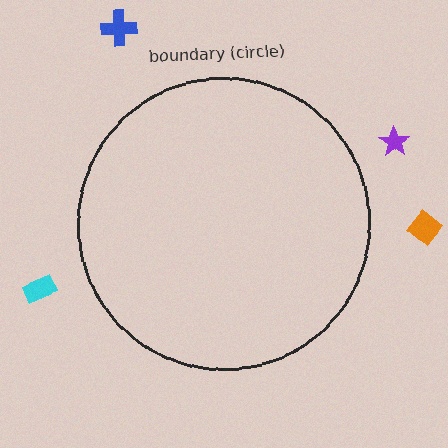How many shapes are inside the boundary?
0 inside, 4 outside.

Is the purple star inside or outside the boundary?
Outside.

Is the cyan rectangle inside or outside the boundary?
Outside.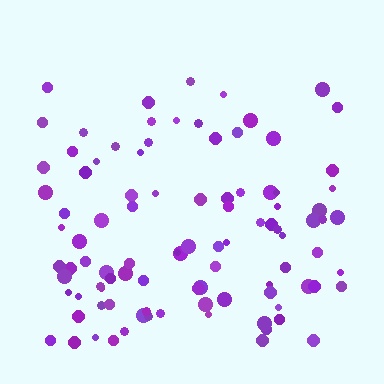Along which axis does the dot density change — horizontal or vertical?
Vertical.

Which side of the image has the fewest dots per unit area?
The top.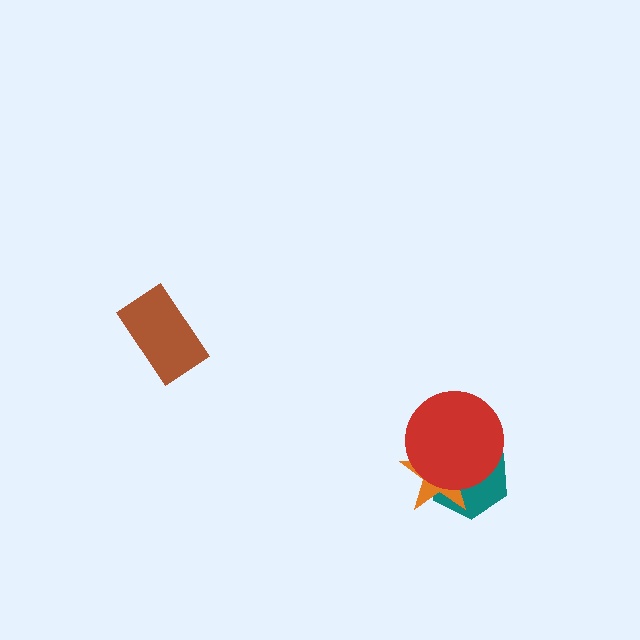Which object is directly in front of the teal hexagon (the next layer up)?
The orange star is directly in front of the teal hexagon.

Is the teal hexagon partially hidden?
Yes, it is partially covered by another shape.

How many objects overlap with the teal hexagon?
2 objects overlap with the teal hexagon.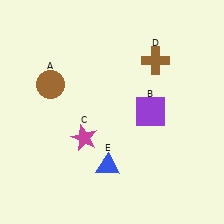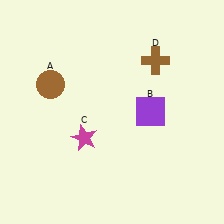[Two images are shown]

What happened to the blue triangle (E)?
The blue triangle (E) was removed in Image 2. It was in the bottom-left area of Image 1.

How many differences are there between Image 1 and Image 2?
There is 1 difference between the two images.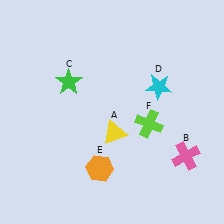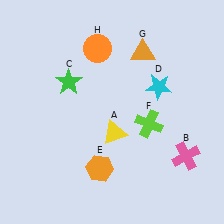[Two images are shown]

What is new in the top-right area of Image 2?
An orange triangle (G) was added in the top-right area of Image 2.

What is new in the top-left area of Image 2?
An orange circle (H) was added in the top-left area of Image 2.